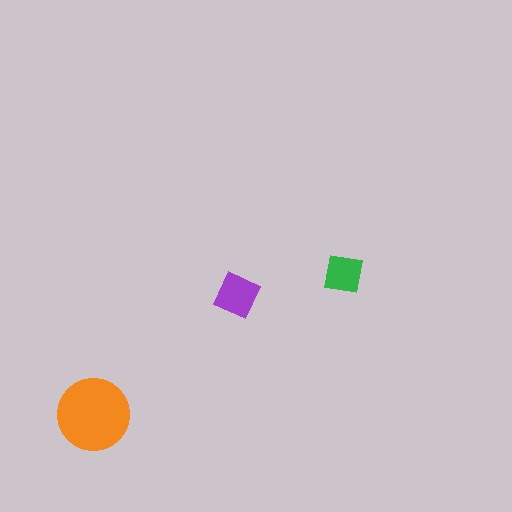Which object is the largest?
The orange circle.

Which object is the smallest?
The green square.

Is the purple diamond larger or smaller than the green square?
Larger.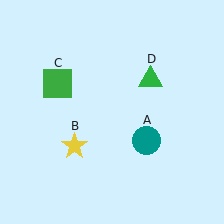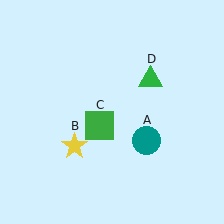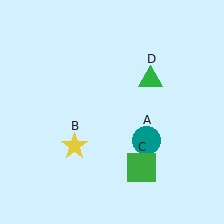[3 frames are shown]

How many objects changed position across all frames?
1 object changed position: green square (object C).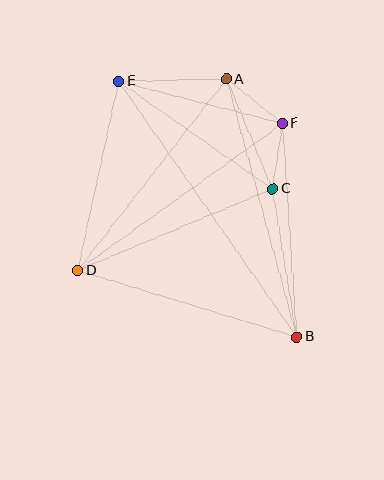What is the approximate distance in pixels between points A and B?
The distance between A and B is approximately 267 pixels.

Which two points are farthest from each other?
Points B and E are farthest from each other.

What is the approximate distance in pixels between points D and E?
The distance between D and E is approximately 194 pixels.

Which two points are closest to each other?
Points C and F are closest to each other.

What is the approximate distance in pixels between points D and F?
The distance between D and F is approximately 252 pixels.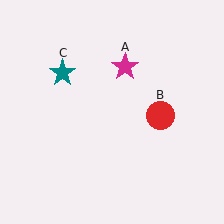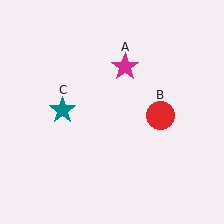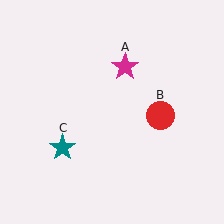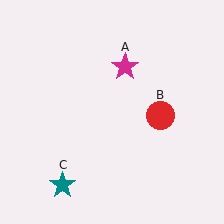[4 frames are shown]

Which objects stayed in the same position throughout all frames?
Magenta star (object A) and red circle (object B) remained stationary.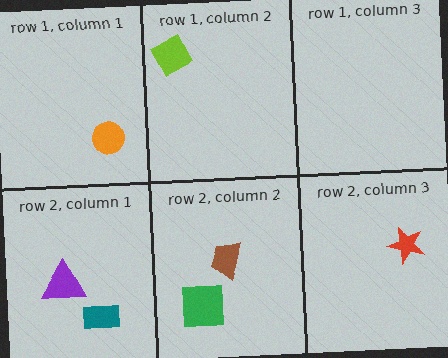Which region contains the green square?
The row 2, column 2 region.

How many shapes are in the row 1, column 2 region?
1.